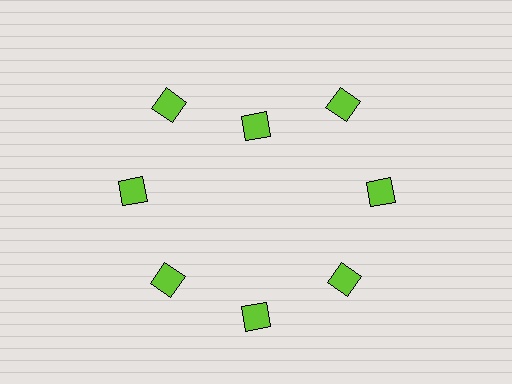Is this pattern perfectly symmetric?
No. The 8 lime diamonds are arranged in a ring, but one element near the 12 o'clock position is pulled inward toward the center, breaking the 8-fold rotational symmetry.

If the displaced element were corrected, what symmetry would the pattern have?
It would have 8-fold rotational symmetry — the pattern would map onto itself every 45 degrees.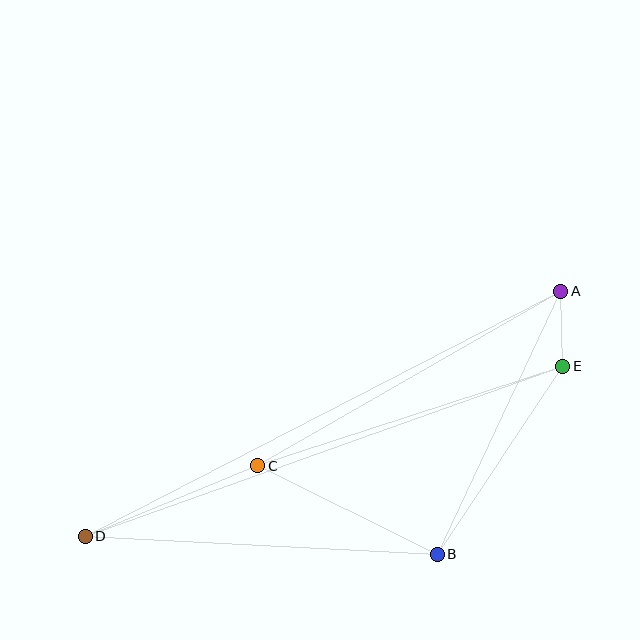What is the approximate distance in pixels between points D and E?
The distance between D and E is approximately 507 pixels.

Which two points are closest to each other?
Points A and E are closest to each other.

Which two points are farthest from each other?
Points A and D are farthest from each other.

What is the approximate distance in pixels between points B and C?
The distance between B and C is approximately 200 pixels.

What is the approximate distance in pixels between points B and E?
The distance between B and E is approximately 226 pixels.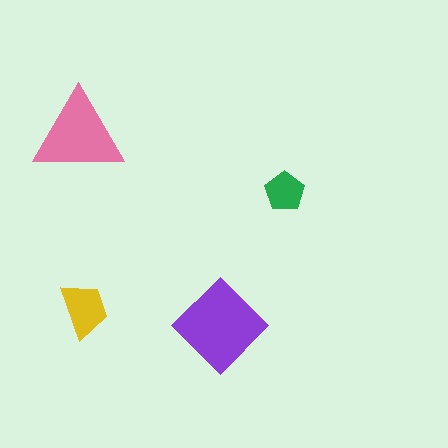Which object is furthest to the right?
The green pentagon is rightmost.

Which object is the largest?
The purple diamond.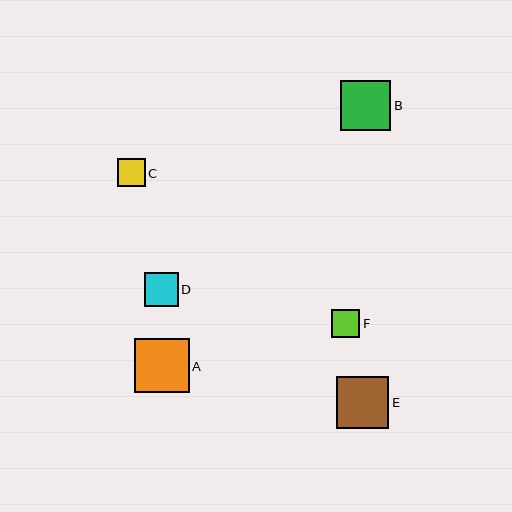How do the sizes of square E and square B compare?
Square E and square B are approximately the same size.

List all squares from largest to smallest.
From largest to smallest: A, E, B, D, F, C.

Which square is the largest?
Square A is the largest with a size of approximately 54 pixels.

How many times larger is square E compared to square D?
Square E is approximately 1.5 times the size of square D.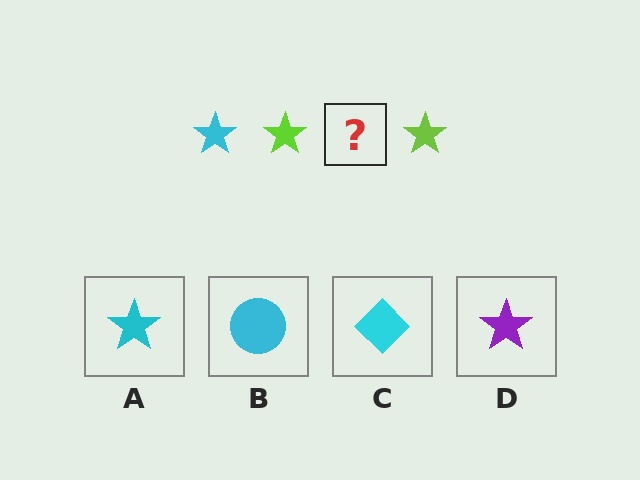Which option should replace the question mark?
Option A.